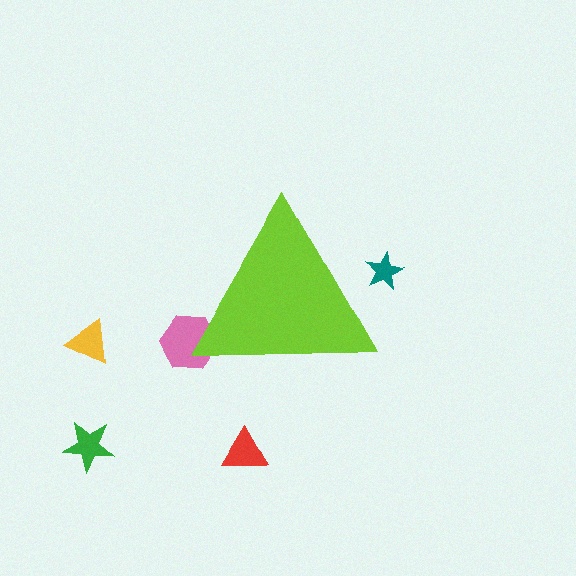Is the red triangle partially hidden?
No, the red triangle is fully visible.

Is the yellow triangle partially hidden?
No, the yellow triangle is fully visible.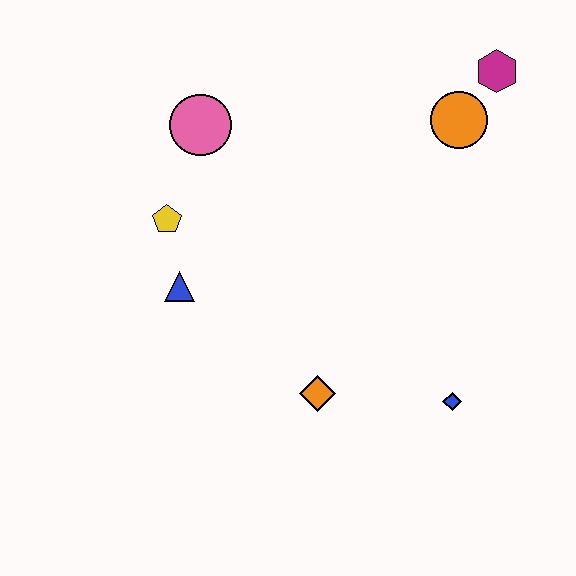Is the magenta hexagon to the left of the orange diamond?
No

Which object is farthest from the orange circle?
The blue triangle is farthest from the orange circle.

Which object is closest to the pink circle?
The yellow pentagon is closest to the pink circle.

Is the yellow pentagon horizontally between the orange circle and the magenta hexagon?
No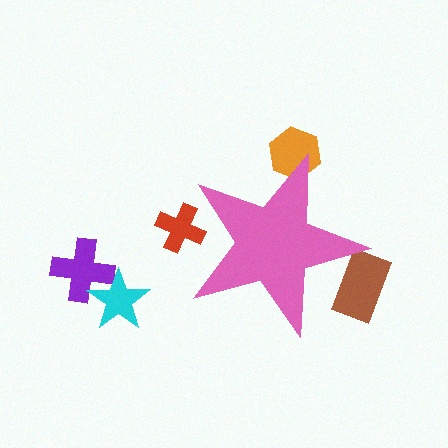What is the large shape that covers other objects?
A pink star.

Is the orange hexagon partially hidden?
Yes, the orange hexagon is partially hidden behind the pink star.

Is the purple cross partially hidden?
No, the purple cross is fully visible.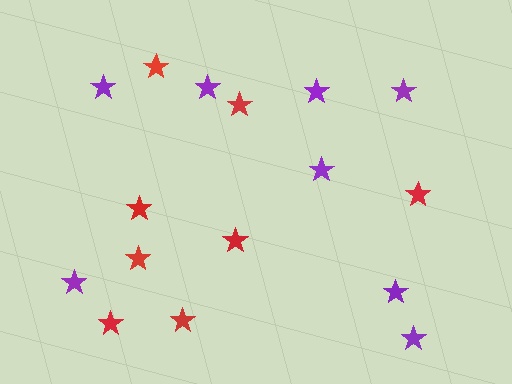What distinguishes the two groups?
There are 2 groups: one group of red stars (8) and one group of purple stars (8).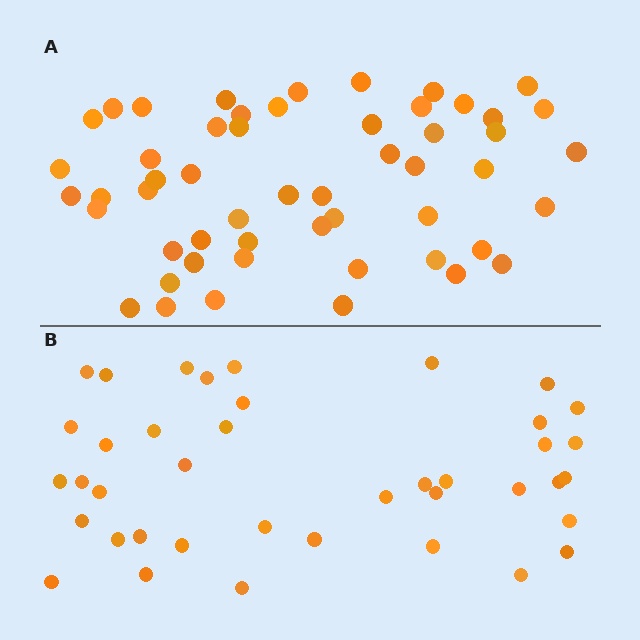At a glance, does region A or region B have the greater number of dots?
Region A (the top region) has more dots.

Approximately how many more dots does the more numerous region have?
Region A has approximately 15 more dots than region B.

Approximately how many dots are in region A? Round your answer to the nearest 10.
About 50 dots. (The exact count is 53, which rounds to 50.)